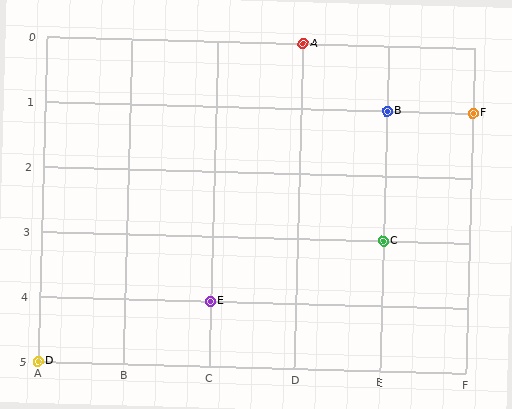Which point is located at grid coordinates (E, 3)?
Point C is at (E, 3).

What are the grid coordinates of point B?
Point B is at grid coordinates (E, 1).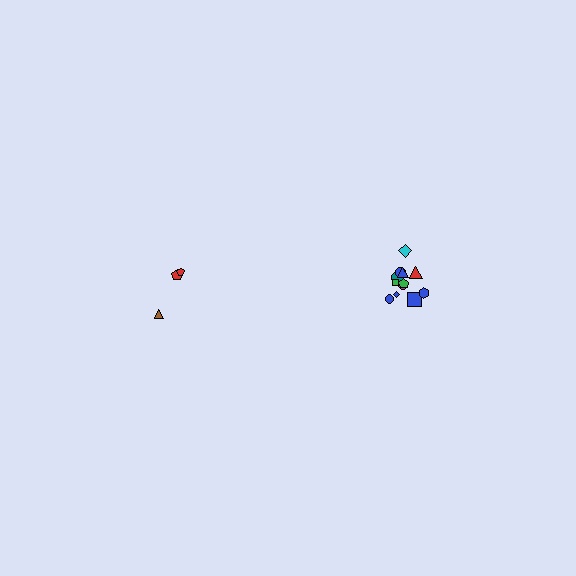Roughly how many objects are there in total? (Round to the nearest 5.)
Roughly 15 objects in total.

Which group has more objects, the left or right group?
The right group.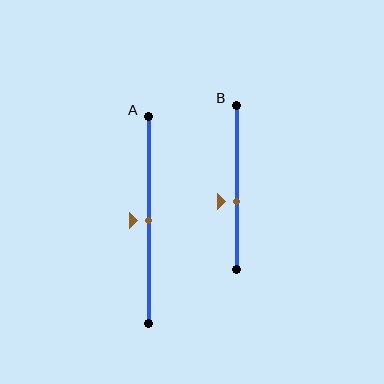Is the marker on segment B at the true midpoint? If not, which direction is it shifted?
No, the marker on segment B is shifted downward by about 9% of the segment length.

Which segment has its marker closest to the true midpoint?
Segment A has its marker closest to the true midpoint.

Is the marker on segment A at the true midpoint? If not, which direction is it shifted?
Yes, the marker on segment A is at the true midpoint.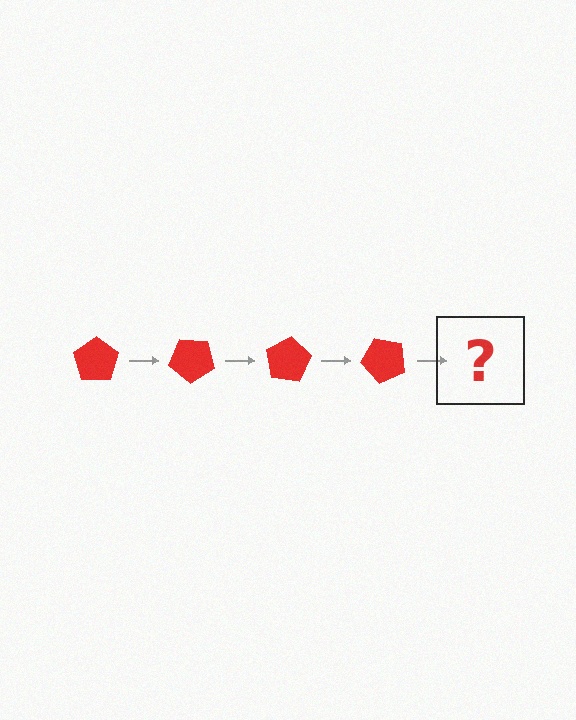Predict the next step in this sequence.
The next step is a red pentagon rotated 160 degrees.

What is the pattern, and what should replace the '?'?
The pattern is that the pentagon rotates 40 degrees each step. The '?' should be a red pentagon rotated 160 degrees.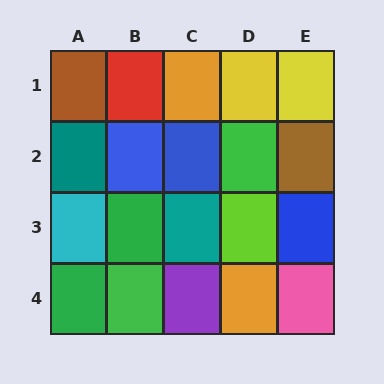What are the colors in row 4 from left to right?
Green, green, purple, orange, pink.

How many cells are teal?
2 cells are teal.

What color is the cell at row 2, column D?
Green.